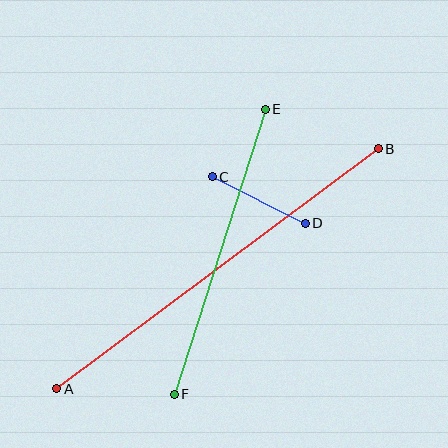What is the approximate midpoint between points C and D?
The midpoint is at approximately (259, 200) pixels.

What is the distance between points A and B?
The distance is approximately 401 pixels.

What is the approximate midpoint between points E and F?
The midpoint is at approximately (220, 252) pixels.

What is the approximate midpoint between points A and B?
The midpoint is at approximately (218, 269) pixels.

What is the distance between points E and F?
The distance is approximately 299 pixels.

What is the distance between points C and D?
The distance is approximately 104 pixels.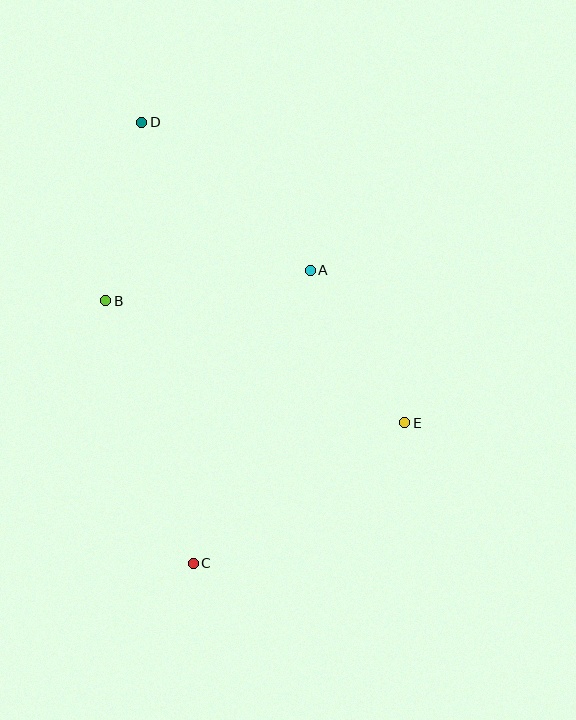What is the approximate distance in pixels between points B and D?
The distance between B and D is approximately 182 pixels.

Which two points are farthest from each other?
Points C and D are farthest from each other.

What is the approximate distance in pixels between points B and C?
The distance between B and C is approximately 277 pixels.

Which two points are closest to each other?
Points A and E are closest to each other.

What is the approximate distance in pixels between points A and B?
The distance between A and B is approximately 207 pixels.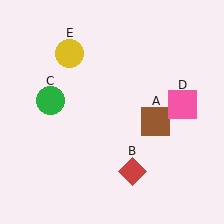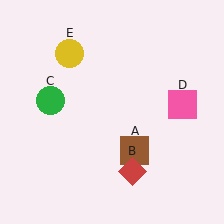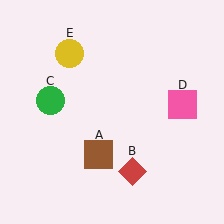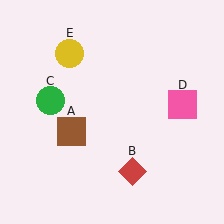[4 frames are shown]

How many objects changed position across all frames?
1 object changed position: brown square (object A).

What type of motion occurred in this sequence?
The brown square (object A) rotated clockwise around the center of the scene.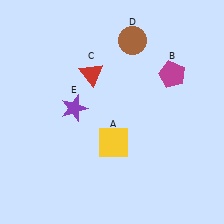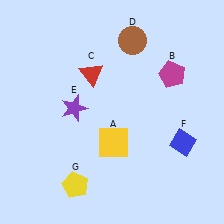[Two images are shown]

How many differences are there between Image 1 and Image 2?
There are 2 differences between the two images.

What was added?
A blue diamond (F), a yellow pentagon (G) were added in Image 2.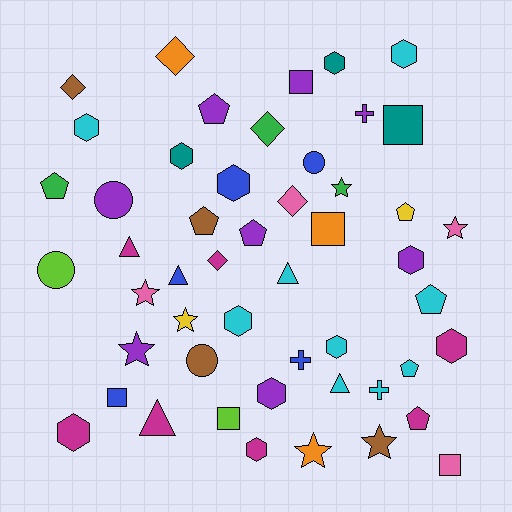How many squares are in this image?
There are 6 squares.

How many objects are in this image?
There are 50 objects.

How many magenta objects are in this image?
There are 7 magenta objects.